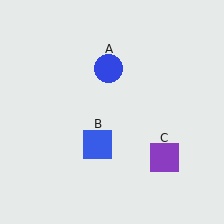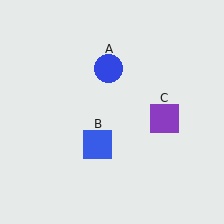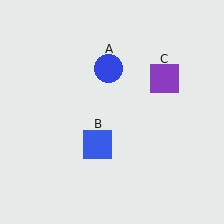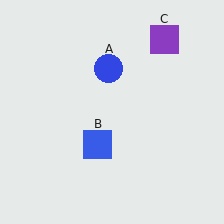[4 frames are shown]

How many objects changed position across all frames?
1 object changed position: purple square (object C).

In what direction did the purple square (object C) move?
The purple square (object C) moved up.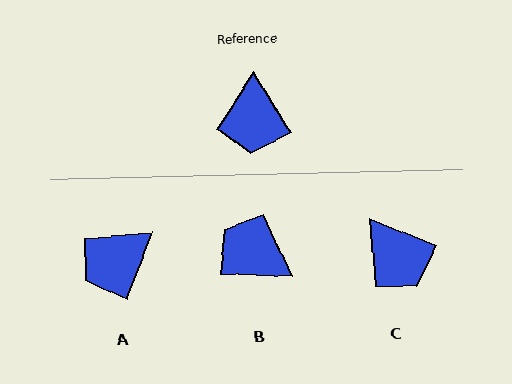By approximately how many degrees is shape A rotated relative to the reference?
Approximately 52 degrees clockwise.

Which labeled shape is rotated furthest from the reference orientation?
B, about 123 degrees away.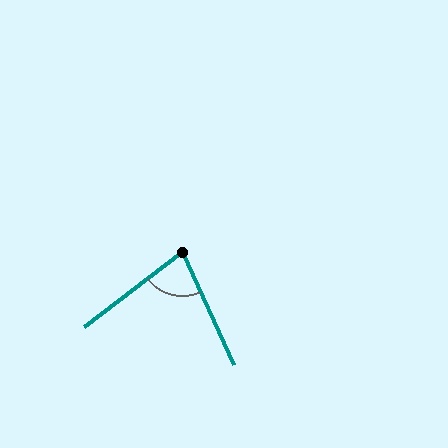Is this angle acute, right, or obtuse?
It is acute.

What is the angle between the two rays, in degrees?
Approximately 77 degrees.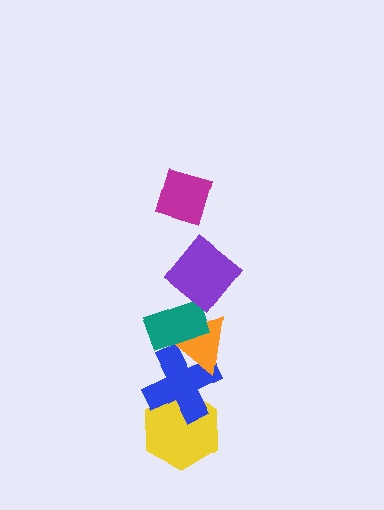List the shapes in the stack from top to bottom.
From top to bottom: the magenta diamond, the purple diamond, the teal rectangle, the orange triangle, the blue cross, the yellow hexagon.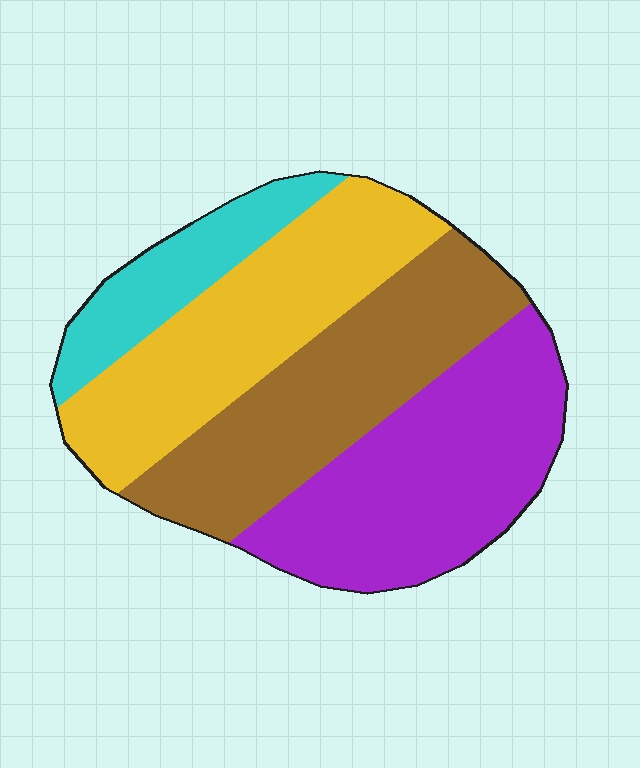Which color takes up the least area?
Cyan, at roughly 10%.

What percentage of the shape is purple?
Purple takes up about one third (1/3) of the shape.